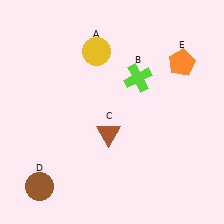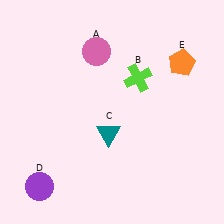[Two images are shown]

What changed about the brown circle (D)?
In Image 1, D is brown. In Image 2, it changed to purple.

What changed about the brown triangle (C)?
In Image 1, C is brown. In Image 2, it changed to teal.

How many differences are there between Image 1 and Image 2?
There are 3 differences between the two images.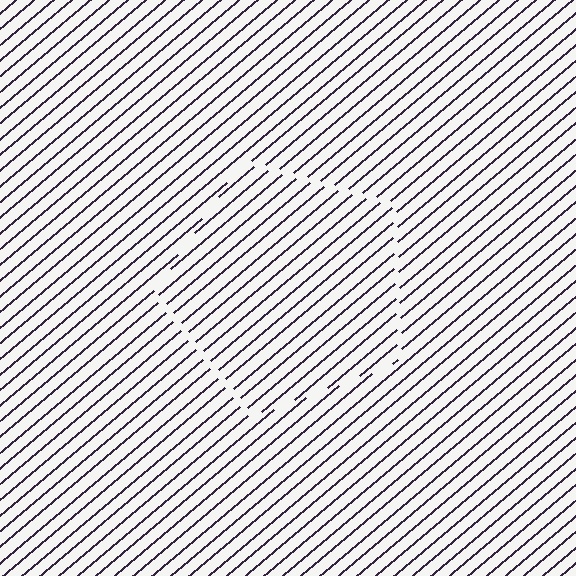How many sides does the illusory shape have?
5 sides — the line-ends trace a pentagon.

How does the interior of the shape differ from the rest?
The interior of the shape contains the same grating, shifted by half a period — the contour is defined by the phase discontinuity where line-ends from the inner and outer gratings abut.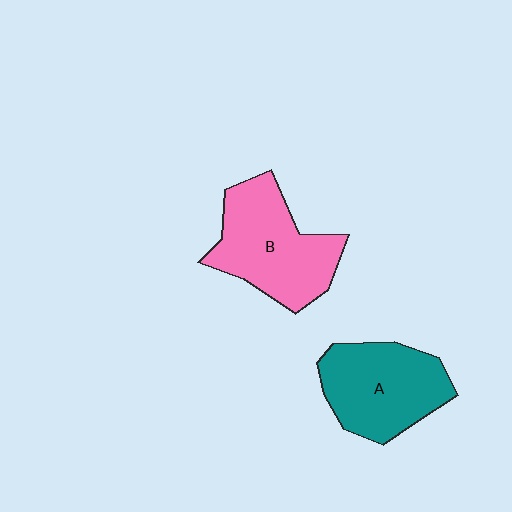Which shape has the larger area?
Shape B (pink).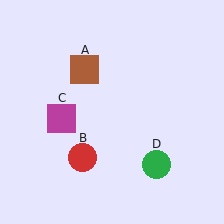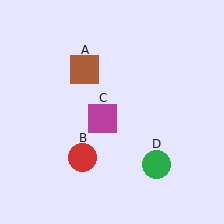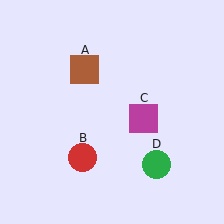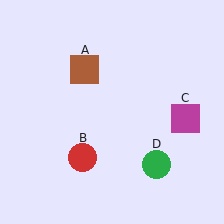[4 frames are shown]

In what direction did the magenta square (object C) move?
The magenta square (object C) moved right.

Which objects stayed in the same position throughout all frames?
Brown square (object A) and red circle (object B) and green circle (object D) remained stationary.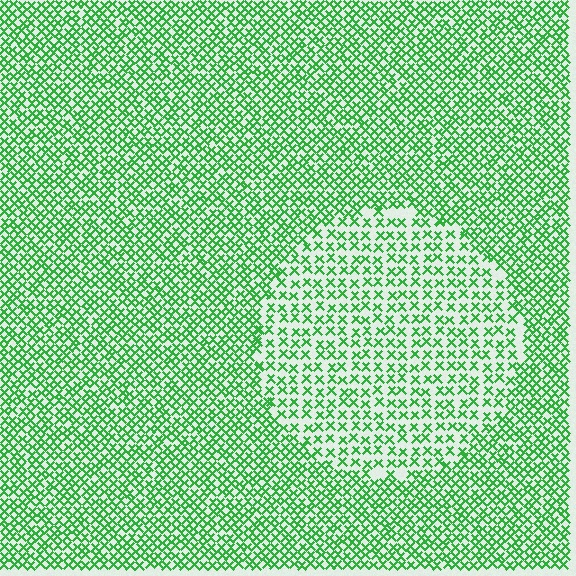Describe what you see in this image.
The image contains small green elements arranged at two different densities. A circle-shaped region is visible where the elements are less densely packed than the surrounding area.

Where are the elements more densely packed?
The elements are more densely packed outside the circle boundary.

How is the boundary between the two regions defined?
The boundary is defined by a change in element density (approximately 1.8x ratio). All elements are the same color, size, and shape.